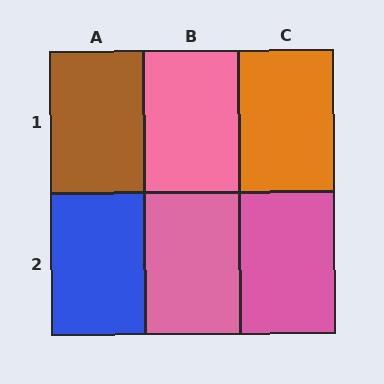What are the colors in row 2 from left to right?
Blue, pink, pink.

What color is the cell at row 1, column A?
Brown.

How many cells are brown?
1 cell is brown.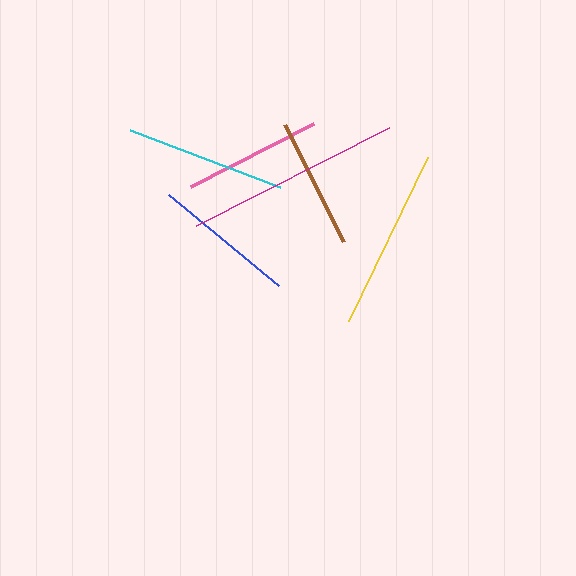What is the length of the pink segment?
The pink segment is approximately 138 pixels long.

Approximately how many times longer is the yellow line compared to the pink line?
The yellow line is approximately 1.3 times the length of the pink line.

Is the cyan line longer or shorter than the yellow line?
The yellow line is longer than the cyan line.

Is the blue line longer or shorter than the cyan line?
The cyan line is longer than the blue line.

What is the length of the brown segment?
The brown segment is approximately 131 pixels long.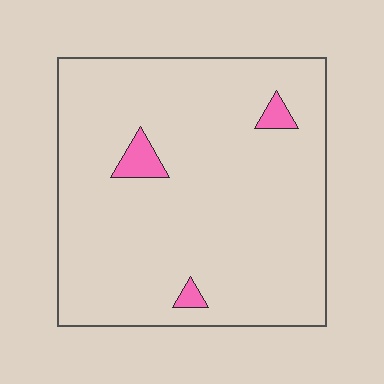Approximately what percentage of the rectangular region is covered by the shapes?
Approximately 5%.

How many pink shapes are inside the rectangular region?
3.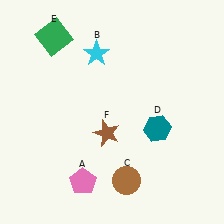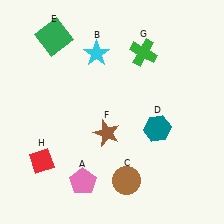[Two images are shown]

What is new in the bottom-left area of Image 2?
A red diamond (H) was added in the bottom-left area of Image 2.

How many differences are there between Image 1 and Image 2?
There are 2 differences between the two images.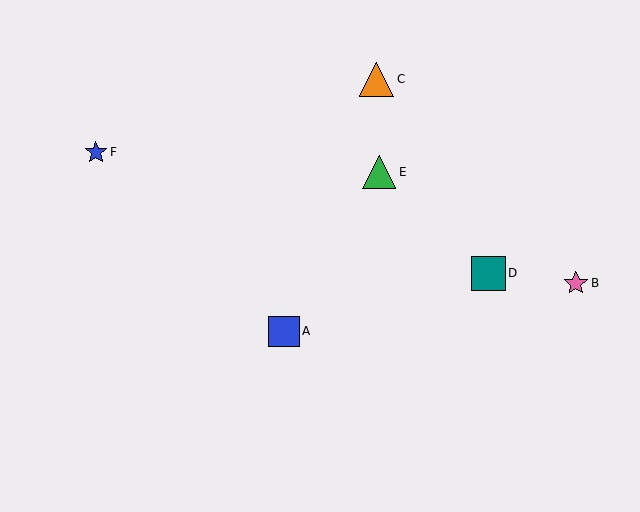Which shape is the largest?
The orange triangle (labeled C) is the largest.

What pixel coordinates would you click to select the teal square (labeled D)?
Click at (489, 273) to select the teal square D.